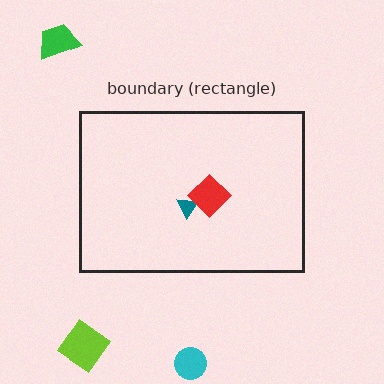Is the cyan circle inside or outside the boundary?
Outside.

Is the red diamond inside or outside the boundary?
Inside.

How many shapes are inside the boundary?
2 inside, 3 outside.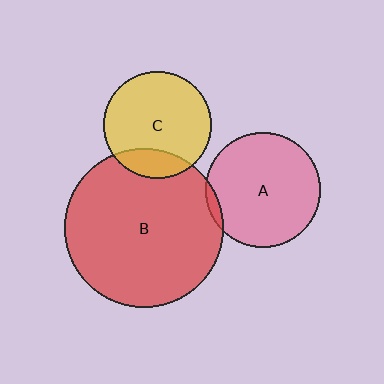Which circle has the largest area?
Circle B (red).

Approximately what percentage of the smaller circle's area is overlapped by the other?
Approximately 5%.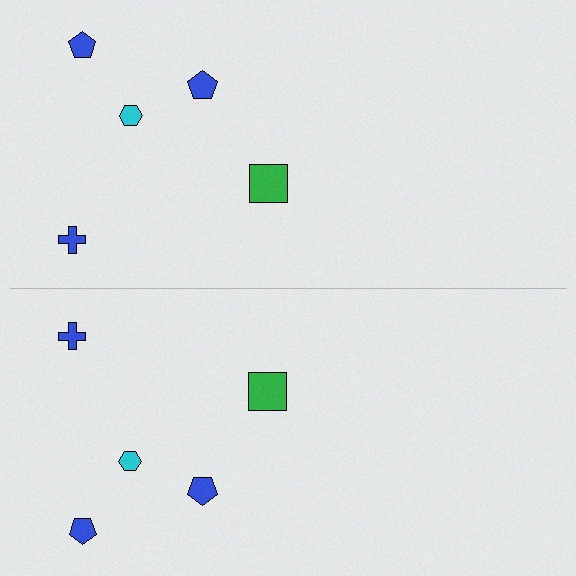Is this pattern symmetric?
Yes, this pattern has bilateral (reflection) symmetry.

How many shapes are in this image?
There are 10 shapes in this image.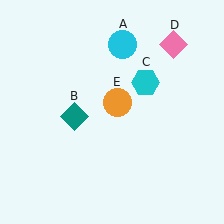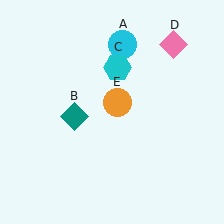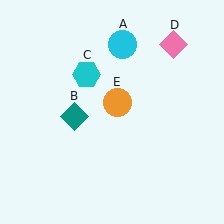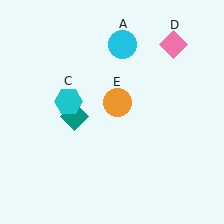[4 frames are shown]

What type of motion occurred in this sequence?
The cyan hexagon (object C) rotated counterclockwise around the center of the scene.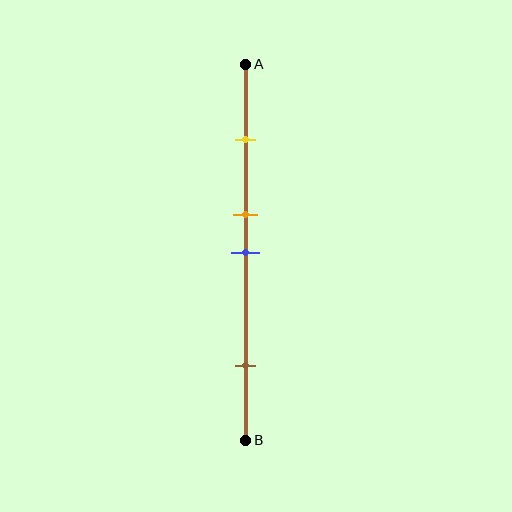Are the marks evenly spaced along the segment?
No, the marks are not evenly spaced.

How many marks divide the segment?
There are 4 marks dividing the segment.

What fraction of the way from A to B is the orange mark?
The orange mark is approximately 40% (0.4) of the way from A to B.